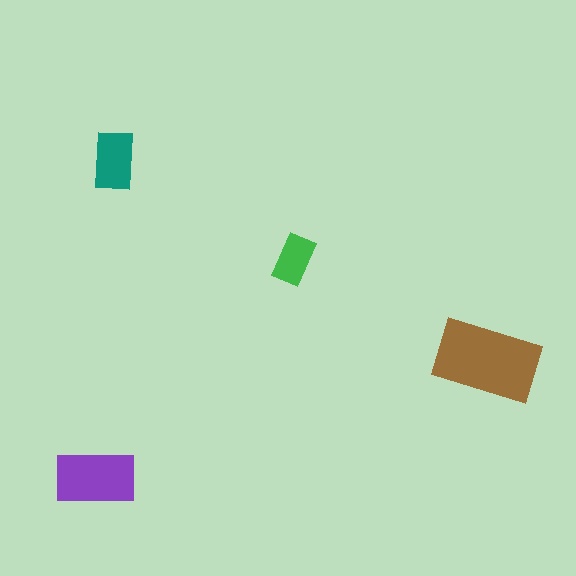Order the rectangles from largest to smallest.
the brown one, the purple one, the teal one, the green one.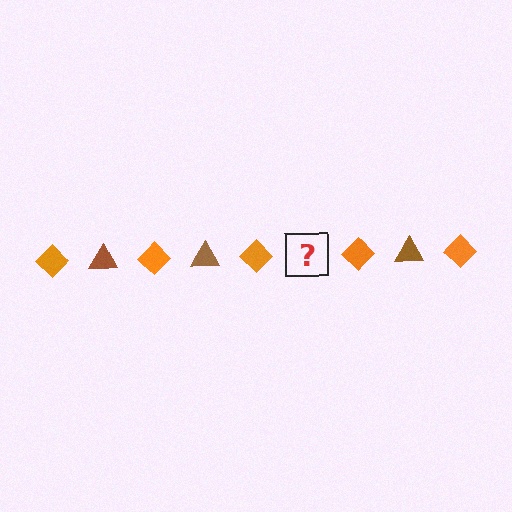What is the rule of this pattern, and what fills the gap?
The rule is that the pattern alternates between orange diamond and brown triangle. The gap should be filled with a brown triangle.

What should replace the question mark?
The question mark should be replaced with a brown triangle.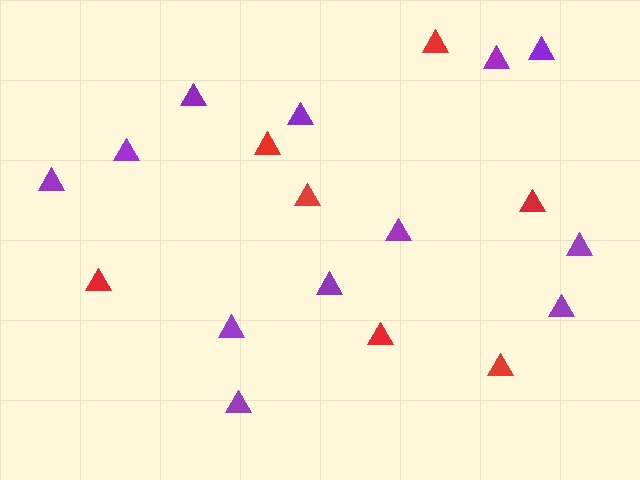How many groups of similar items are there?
There are 2 groups: one group of red triangles (7) and one group of purple triangles (12).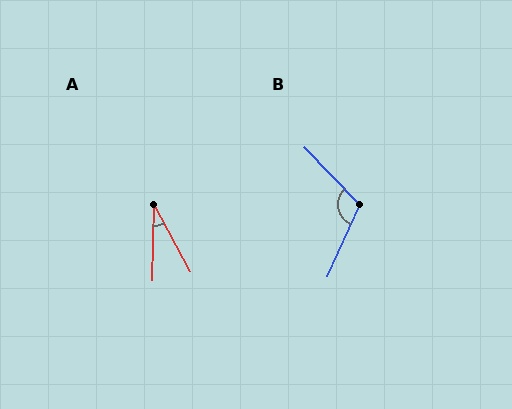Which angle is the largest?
B, at approximately 112 degrees.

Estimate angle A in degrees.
Approximately 30 degrees.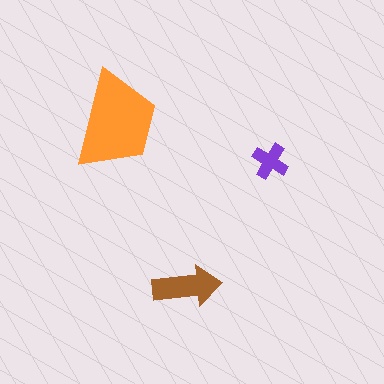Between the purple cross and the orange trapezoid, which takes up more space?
The orange trapezoid.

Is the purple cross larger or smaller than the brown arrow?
Smaller.